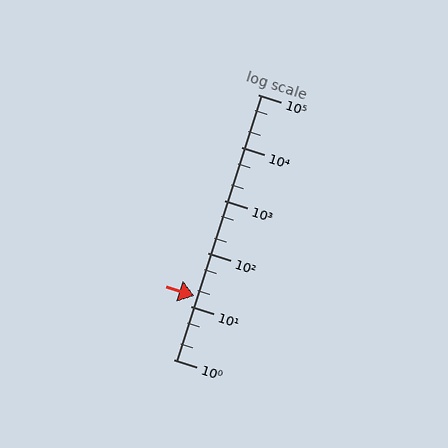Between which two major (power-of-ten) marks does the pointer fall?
The pointer is between 10 and 100.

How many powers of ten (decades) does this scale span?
The scale spans 5 decades, from 1 to 100000.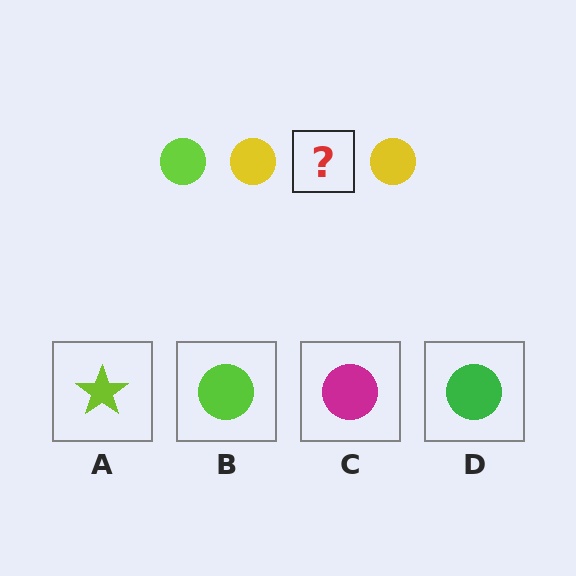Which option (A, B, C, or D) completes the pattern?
B.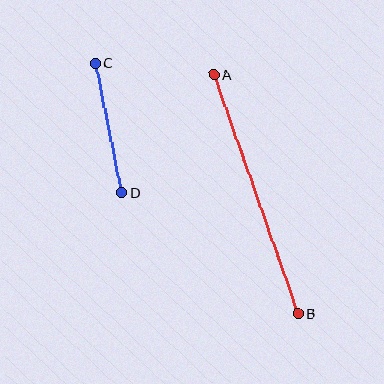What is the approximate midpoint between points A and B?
The midpoint is at approximately (256, 194) pixels.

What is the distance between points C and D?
The distance is approximately 132 pixels.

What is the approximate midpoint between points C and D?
The midpoint is at approximately (109, 128) pixels.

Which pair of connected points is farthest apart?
Points A and B are farthest apart.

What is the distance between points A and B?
The distance is approximately 253 pixels.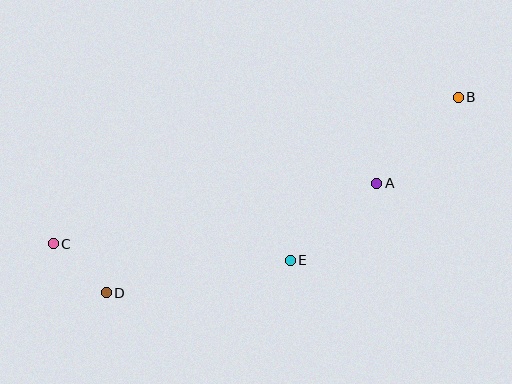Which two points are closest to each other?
Points C and D are closest to each other.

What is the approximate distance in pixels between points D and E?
The distance between D and E is approximately 187 pixels.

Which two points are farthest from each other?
Points B and C are farthest from each other.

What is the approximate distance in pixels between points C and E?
The distance between C and E is approximately 237 pixels.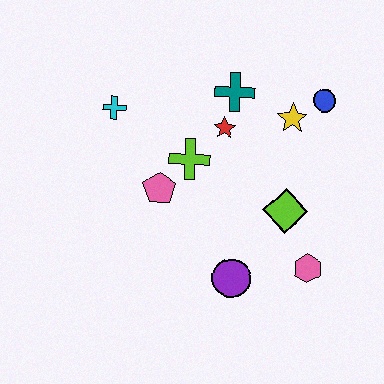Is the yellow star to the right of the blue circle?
No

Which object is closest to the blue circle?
The yellow star is closest to the blue circle.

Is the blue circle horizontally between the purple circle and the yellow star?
No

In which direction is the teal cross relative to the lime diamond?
The teal cross is above the lime diamond.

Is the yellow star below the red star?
No